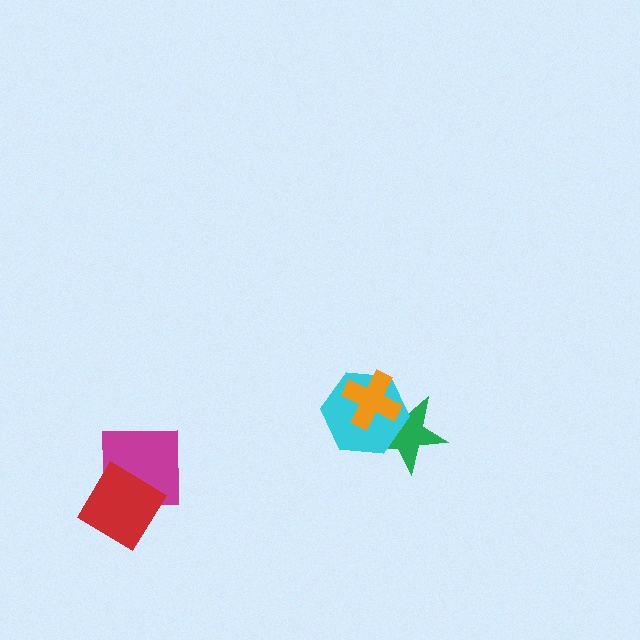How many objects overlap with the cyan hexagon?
2 objects overlap with the cyan hexagon.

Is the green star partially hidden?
Yes, it is partially covered by another shape.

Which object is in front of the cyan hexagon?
The orange cross is in front of the cyan hexagon.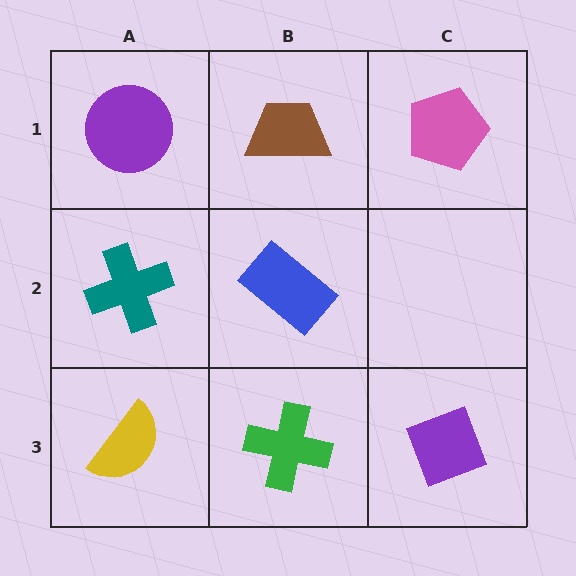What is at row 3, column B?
A green cross.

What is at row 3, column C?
A purple diamond.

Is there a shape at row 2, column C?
No, that cell is empty.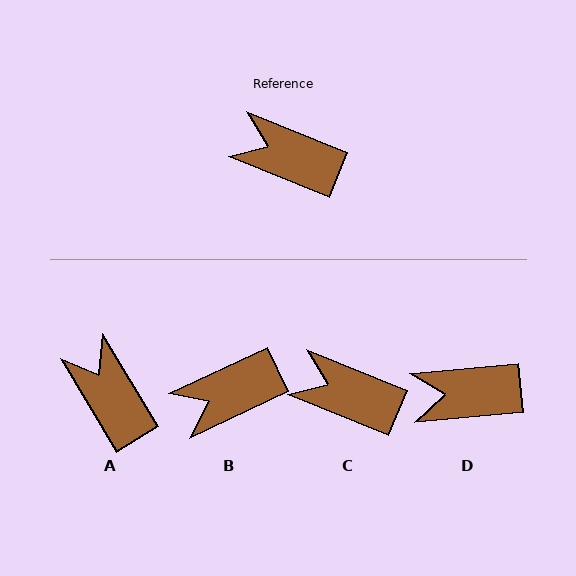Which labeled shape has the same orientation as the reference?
C.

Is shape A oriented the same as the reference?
No, it is off by about 37 degrees.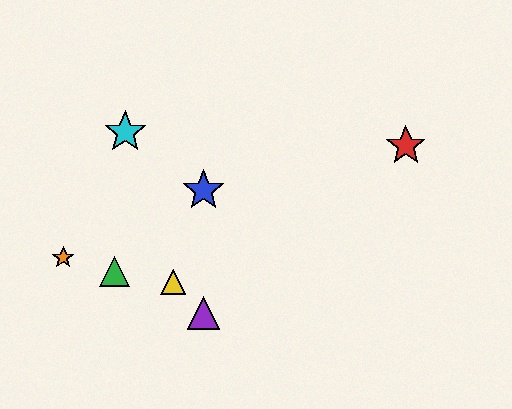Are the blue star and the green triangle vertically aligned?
No, the blue star is at x≈204 and the green triangle is at x≈115.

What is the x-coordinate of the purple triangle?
The purple triangle is at x≈204.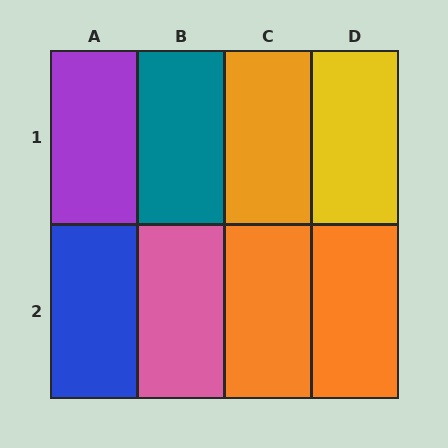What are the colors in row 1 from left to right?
Purple, teal, orange, yellow.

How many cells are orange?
3 cells are orange.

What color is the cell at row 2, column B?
Pink.